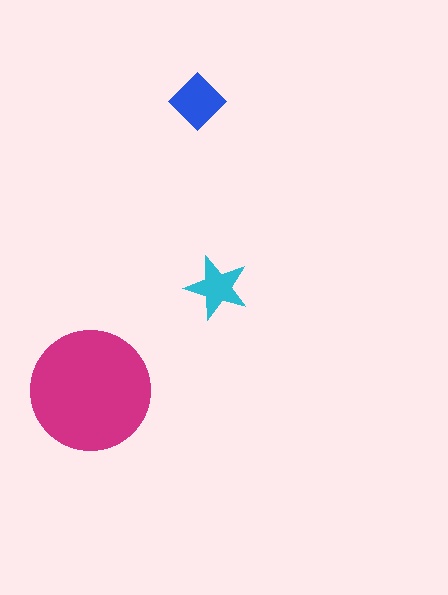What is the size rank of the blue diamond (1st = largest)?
2nd.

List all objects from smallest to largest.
The cyan star, the blue diamond, the magenta circle.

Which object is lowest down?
The magenta circle is bottommost.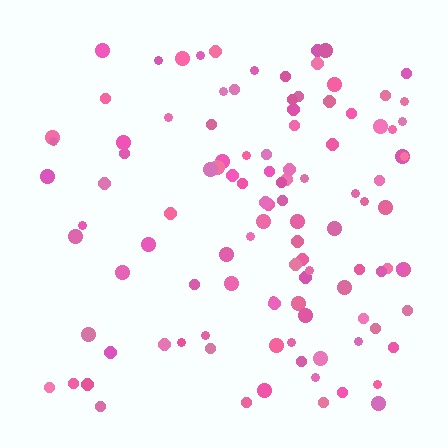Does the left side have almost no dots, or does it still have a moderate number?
Still a moderate number, just noticeably fewer than the right.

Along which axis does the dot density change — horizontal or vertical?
Horizontal.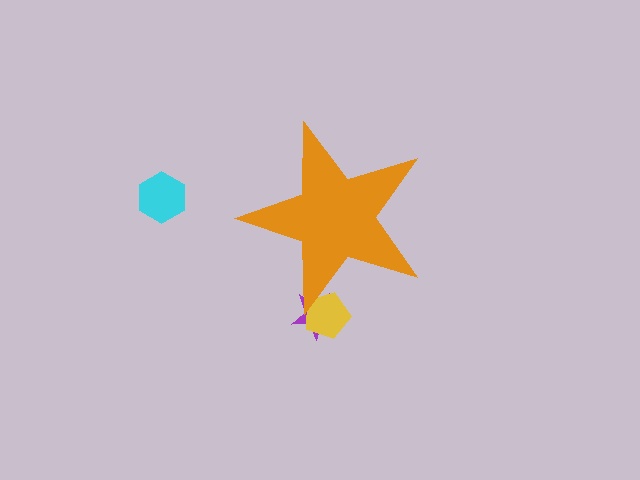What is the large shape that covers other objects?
An orange star.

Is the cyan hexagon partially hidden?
No, the cyan hexagon is fully visible.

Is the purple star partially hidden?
Yes, the purple star is partially hidden behind the orange star.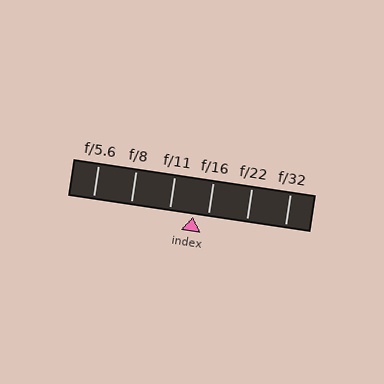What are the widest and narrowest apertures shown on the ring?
The widest aperture shown is f/5.6 and the narrowest is f/32.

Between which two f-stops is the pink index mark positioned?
The index mark is between f/11 and f/16.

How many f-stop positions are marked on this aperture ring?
There are 6 f-stop positions marked.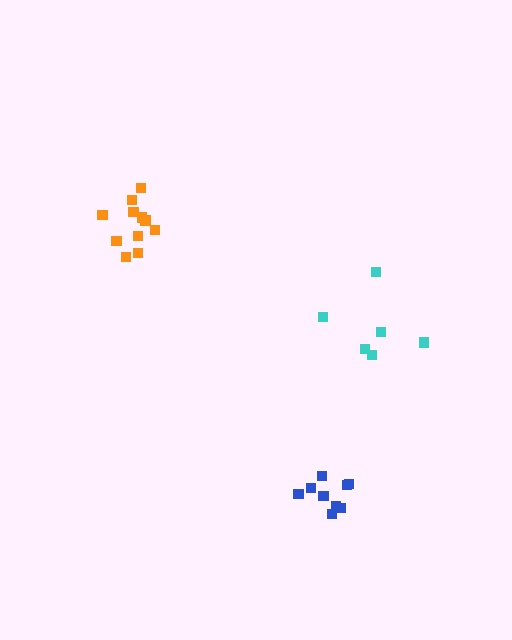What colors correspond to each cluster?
The clusters are colored: blue, orange, cyan.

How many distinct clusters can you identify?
There are 3 distinct clusters.